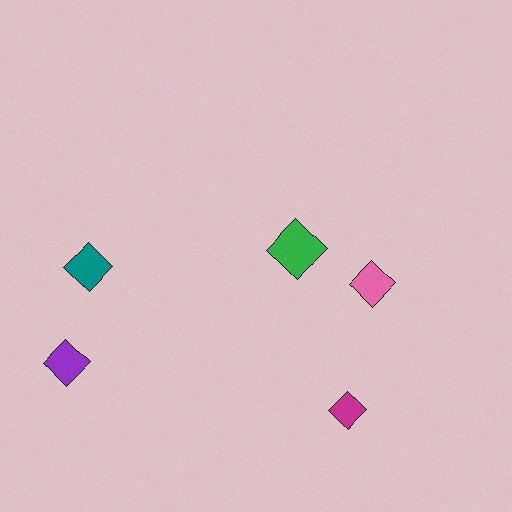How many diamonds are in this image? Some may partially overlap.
There are 5 diamonds.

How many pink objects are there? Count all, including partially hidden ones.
There is 1 pink object.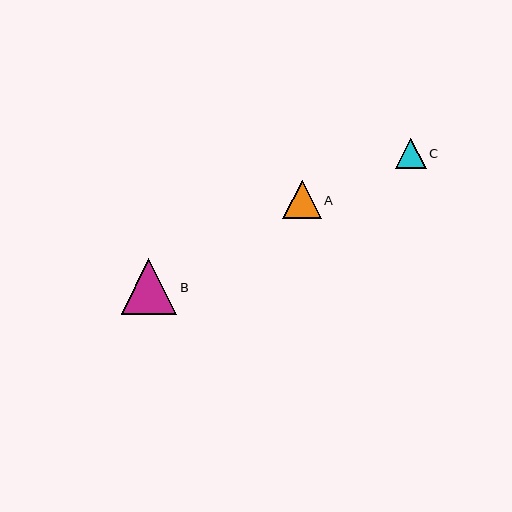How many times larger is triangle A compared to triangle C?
Triangle A is approximately 1.3 times the size of triangle C.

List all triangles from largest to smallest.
From largest to smallest: B, A, C.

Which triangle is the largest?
Triangle B is the largest with a size of approximately 56 pixels.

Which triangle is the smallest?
Triangle C is the smallest with a size of approximately 30 pixels.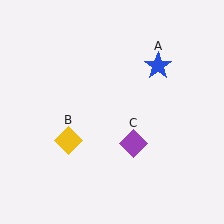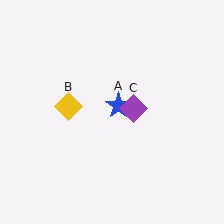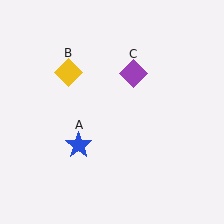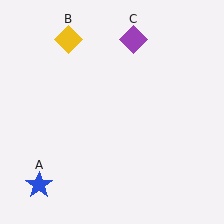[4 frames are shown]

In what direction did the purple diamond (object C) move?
The purple diamond (object C) moved up.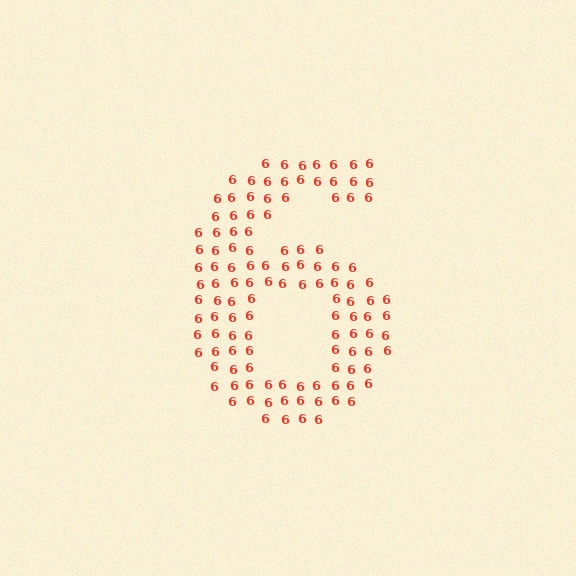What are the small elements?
The small elements are digit 6's.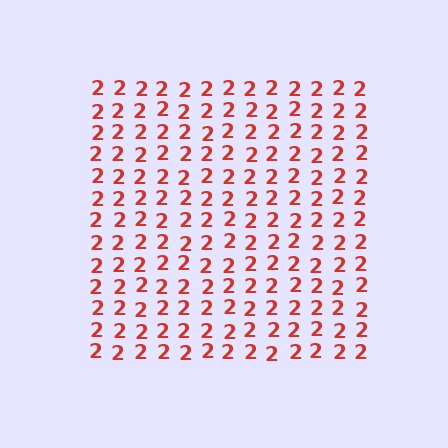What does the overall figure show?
The overall figure shows a square.